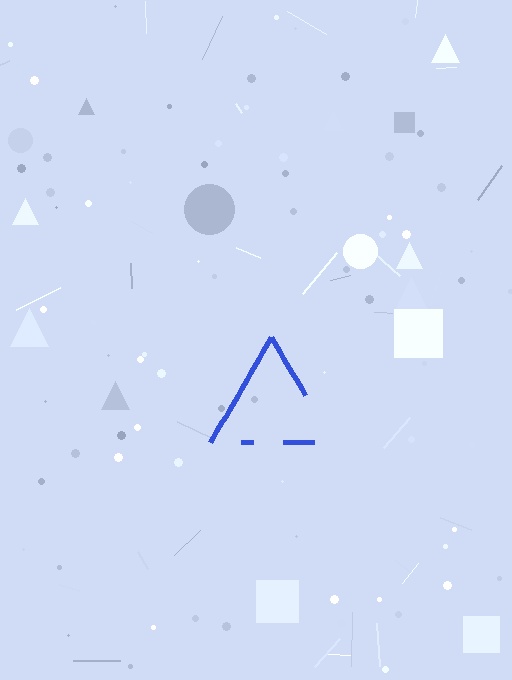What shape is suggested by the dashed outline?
The dashed outline suggests a triangle.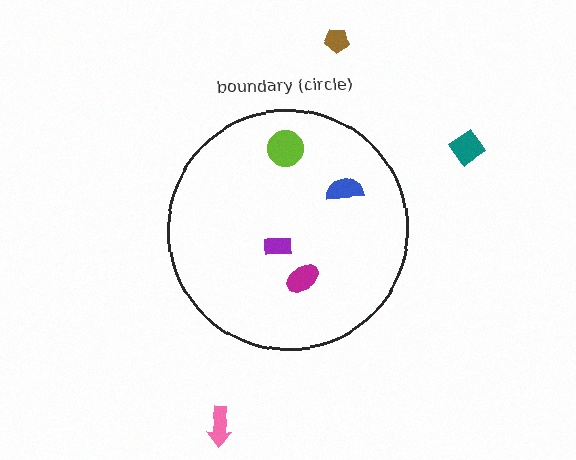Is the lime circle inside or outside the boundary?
Inside.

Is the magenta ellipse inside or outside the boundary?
Inside.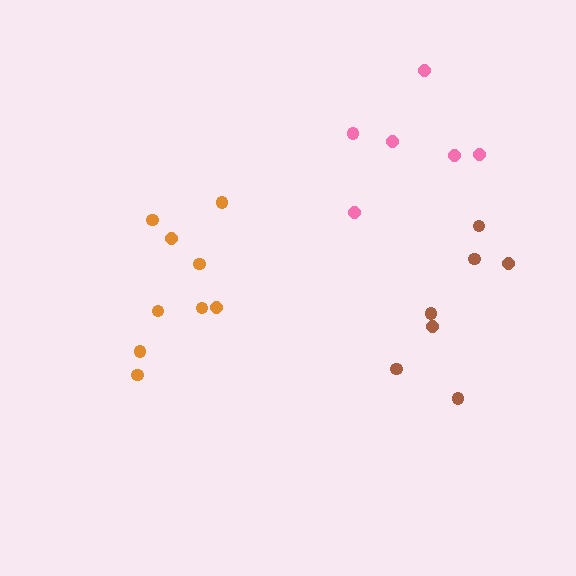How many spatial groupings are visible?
There are 3 spatial groupings.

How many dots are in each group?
Group 1: 6 dots, Group 2: 7 dots, Group 3: 9 dots (22 total).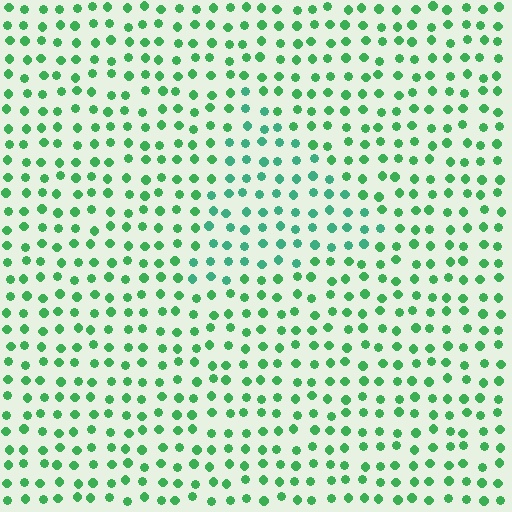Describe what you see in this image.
The image is filled with small green elements in a uniform arrangement. A triangle-shaped region is visible where the elements are tinted to a slightly different hue, forming a subtle color boundary.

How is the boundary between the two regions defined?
The boundary is defined purely by a slight shift in hue (about 25 degrees). Spacing, size, and orientation are identical on both sides.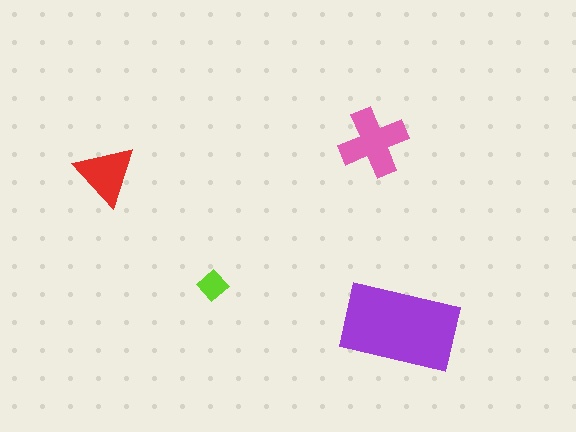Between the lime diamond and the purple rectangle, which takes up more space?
The purple rectangle.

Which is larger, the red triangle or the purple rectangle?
The purple rectangle.